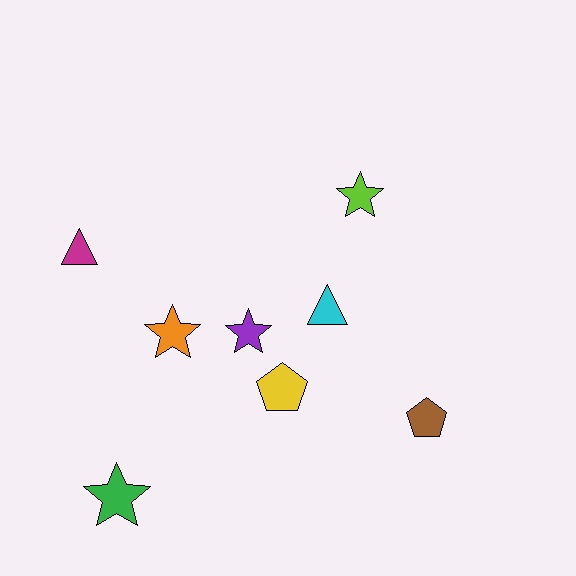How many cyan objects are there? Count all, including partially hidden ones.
There is 1 cyan object.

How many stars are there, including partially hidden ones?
There are 4 stars.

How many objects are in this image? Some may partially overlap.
There are 8 objects.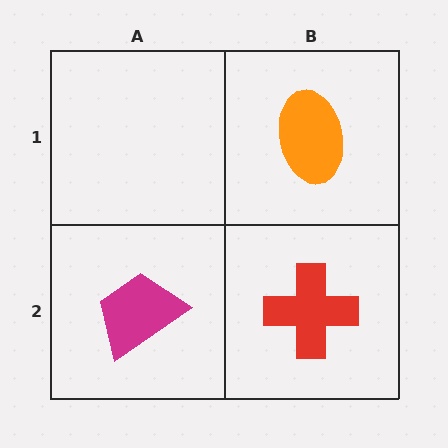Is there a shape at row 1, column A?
No, that cell is empty.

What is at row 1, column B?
An orange ellipse.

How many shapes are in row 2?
2 shapes.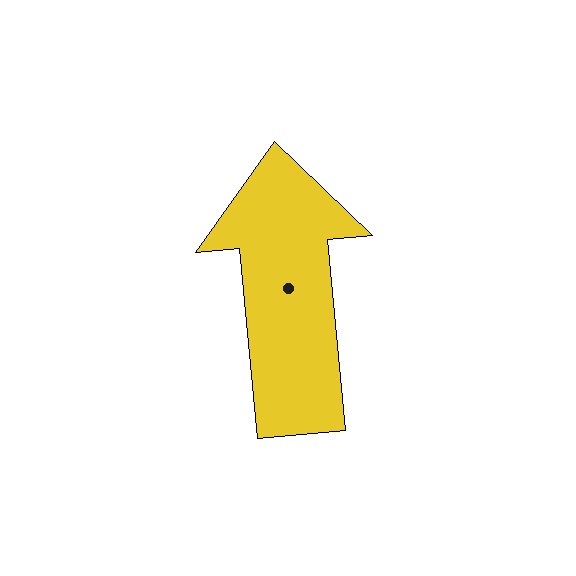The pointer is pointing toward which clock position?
Roughly 12 o'clock.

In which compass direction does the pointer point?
North.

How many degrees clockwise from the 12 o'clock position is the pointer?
Approximately 355 degrees.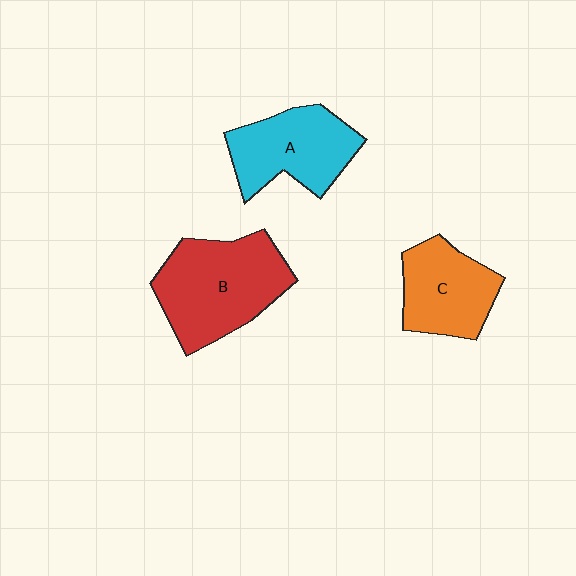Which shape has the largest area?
Shape B (red).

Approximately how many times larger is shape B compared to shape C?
Approximately 1.5 times.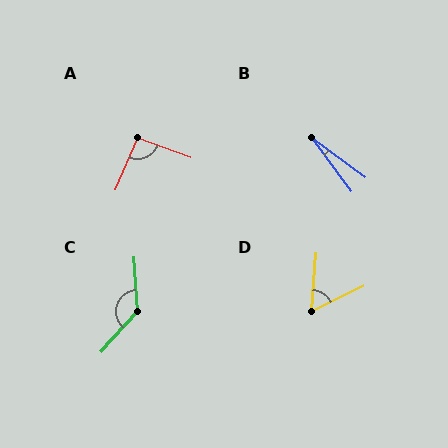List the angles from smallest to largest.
B (17°), D (60°), A (94°), C (135°).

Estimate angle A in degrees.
Approximately 94 degrees.